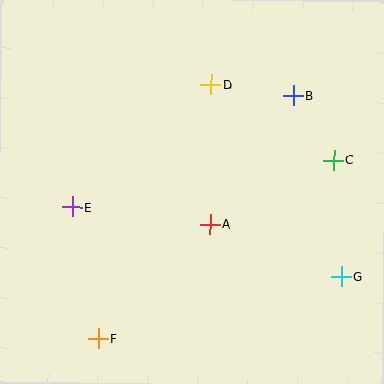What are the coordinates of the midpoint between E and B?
The midpoint between E and B is at (183, 151).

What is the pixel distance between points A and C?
The distance between A and C is 140 pixels.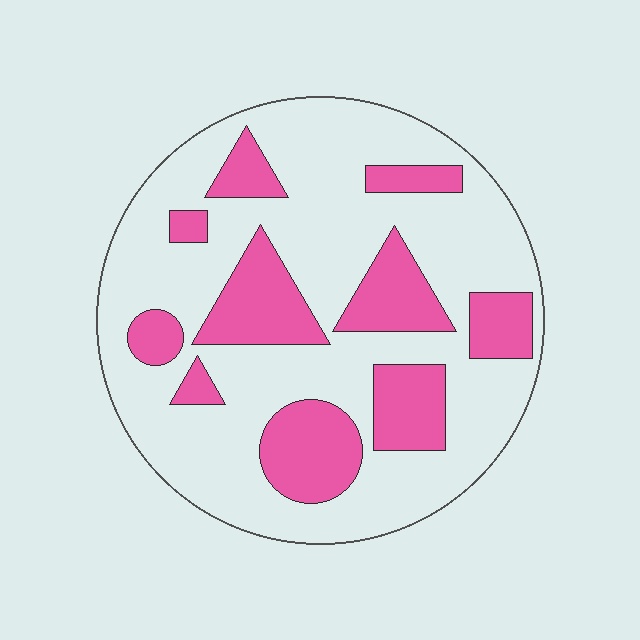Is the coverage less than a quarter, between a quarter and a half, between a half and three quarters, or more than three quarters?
Between a quarter and a half.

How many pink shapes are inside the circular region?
10.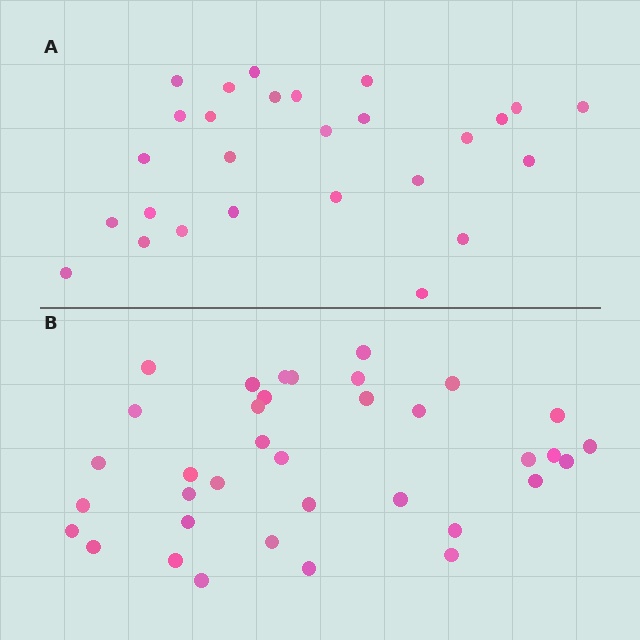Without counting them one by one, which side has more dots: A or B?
Region B (the bottom region) has more dots.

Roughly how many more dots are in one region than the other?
Region B has roughly 8 or so more dots than region A.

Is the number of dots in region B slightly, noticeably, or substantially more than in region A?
Region B has noticeably more, but not dramatically so. The ratio is roughly 1.3 to 1.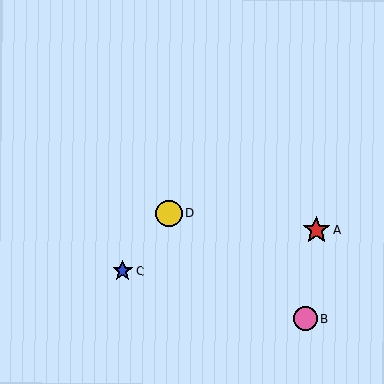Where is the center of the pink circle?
The center of the pink circle is at (305, 319).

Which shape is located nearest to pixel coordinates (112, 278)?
The blue star (labeled C) at (123, 271) is nearest to that location.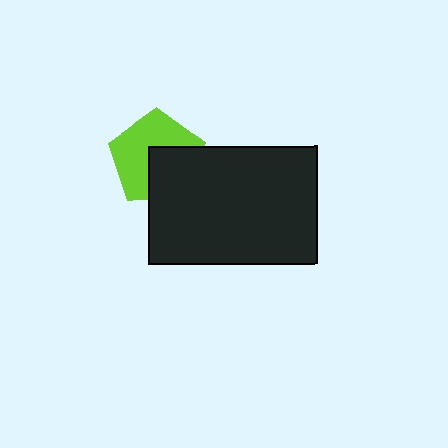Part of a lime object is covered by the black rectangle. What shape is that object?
It is a pentagon.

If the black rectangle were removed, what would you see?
You would see the complete lime pentagon.